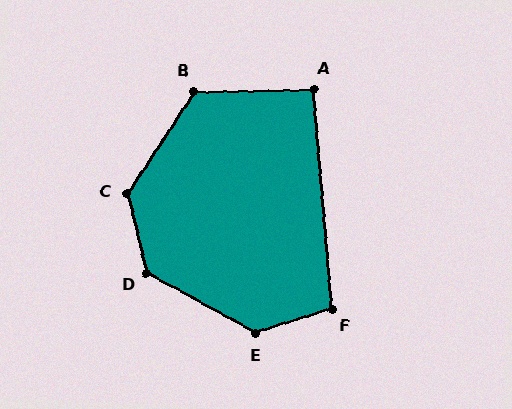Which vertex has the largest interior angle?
C, at approximately 133 degrees.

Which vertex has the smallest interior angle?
A, at approximately 94 degrees.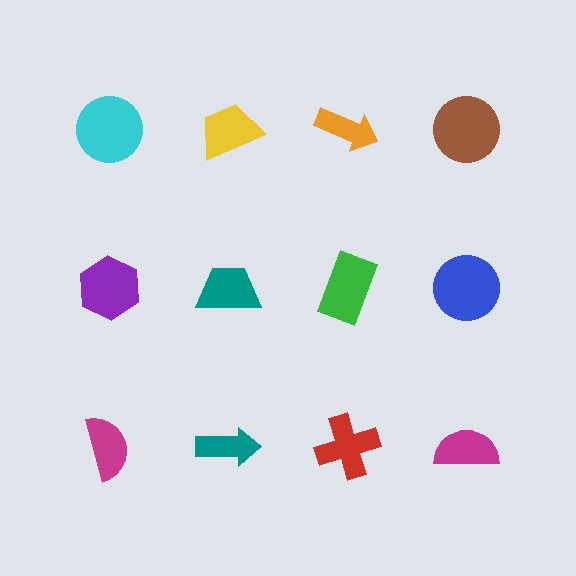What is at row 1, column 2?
A yellow trapezoid.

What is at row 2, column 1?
A purple hexagon.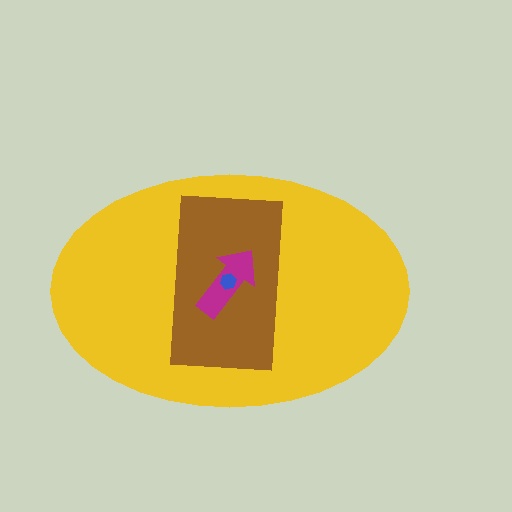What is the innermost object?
The blue hexagon.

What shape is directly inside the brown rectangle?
The magenta arrow.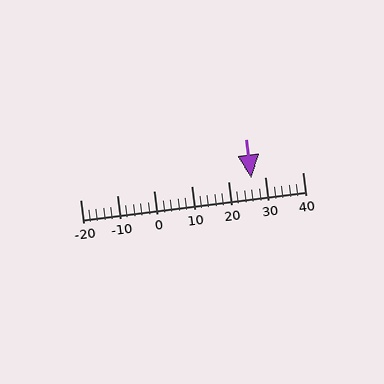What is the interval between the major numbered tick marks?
The major tick marks are spaced 10 units apart.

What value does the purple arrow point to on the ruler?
The purple arrow points to approximately 26.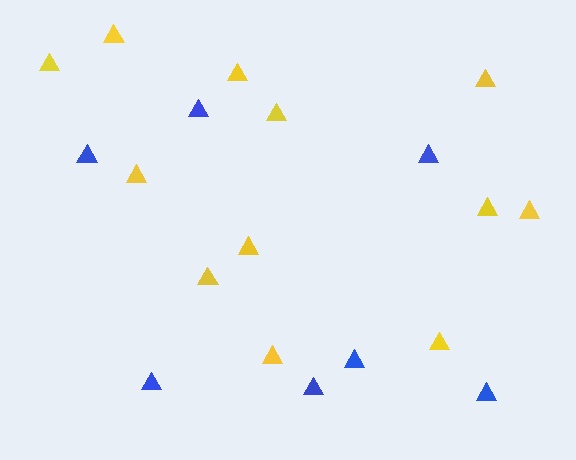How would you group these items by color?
There are 2 groups: one group of blue triangles (7) and one group of yellow triangles (12).